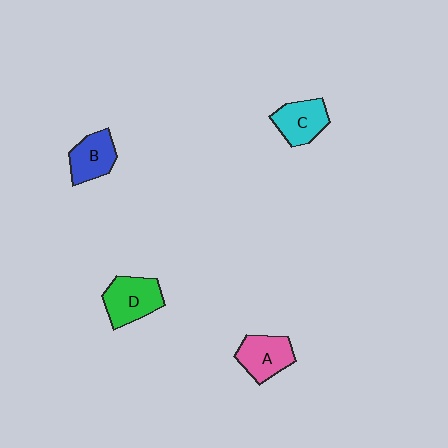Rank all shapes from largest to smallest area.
From largest to smallest: D (green), A (pink), C (cyan), B (blue).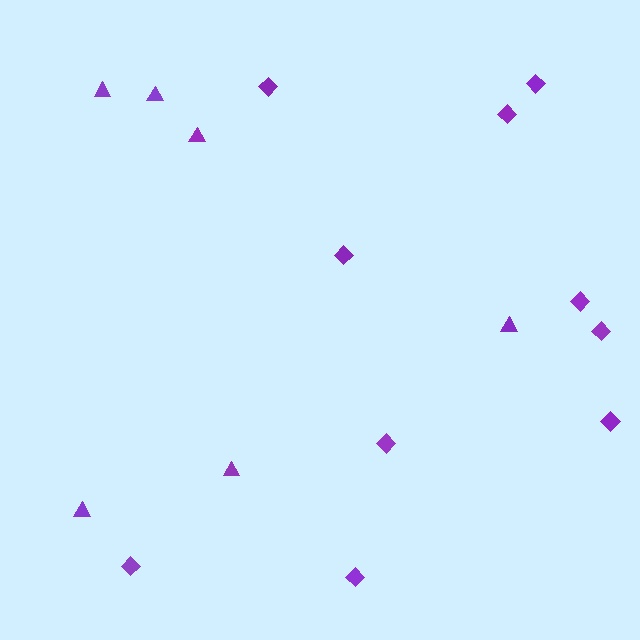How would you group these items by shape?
There are 2 groups: one group of triangles (6) and one group of diamonds (10).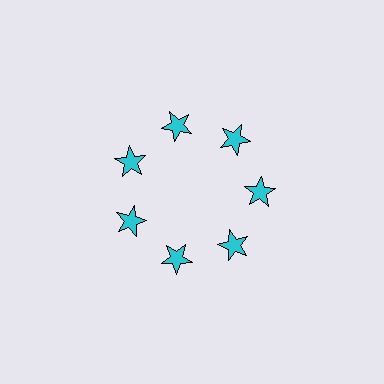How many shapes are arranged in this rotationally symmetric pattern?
There are 7 shapes, arranged in 7 groups of 1.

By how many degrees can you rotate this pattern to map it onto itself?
The pattern maps onto itself every 51 degrees of rotation.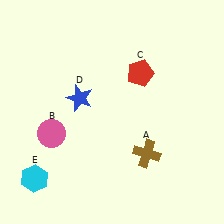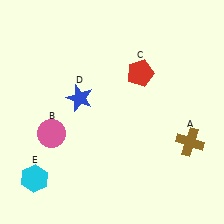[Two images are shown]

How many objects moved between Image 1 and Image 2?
1 object moved between the two images.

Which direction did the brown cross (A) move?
The brown cross (A) moved right.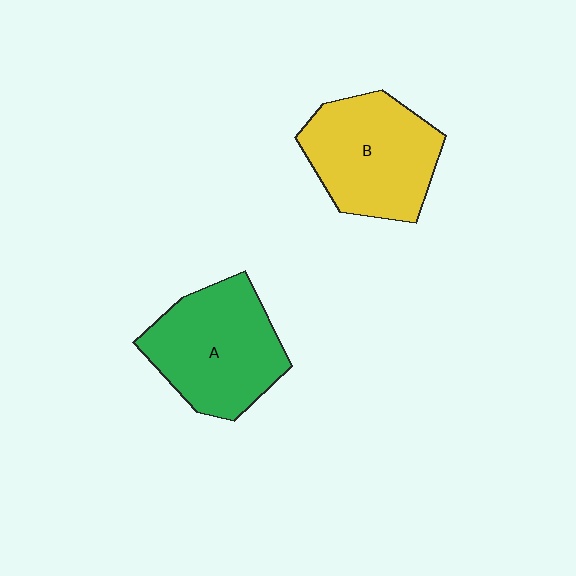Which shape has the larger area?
Shape A (green).